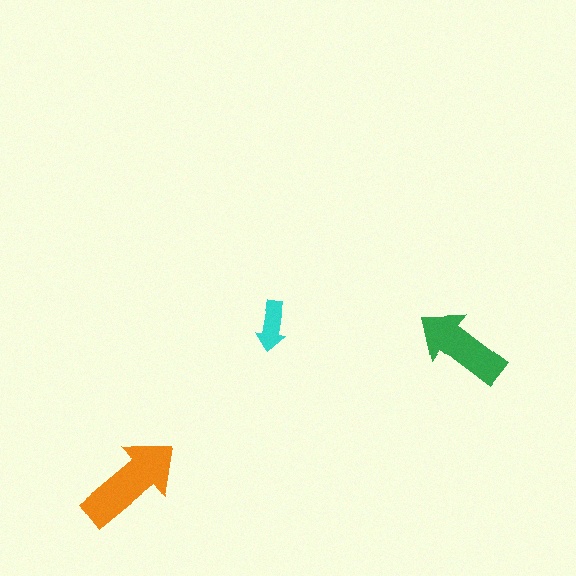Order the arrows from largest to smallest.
the orange one, the green one, the cyan one.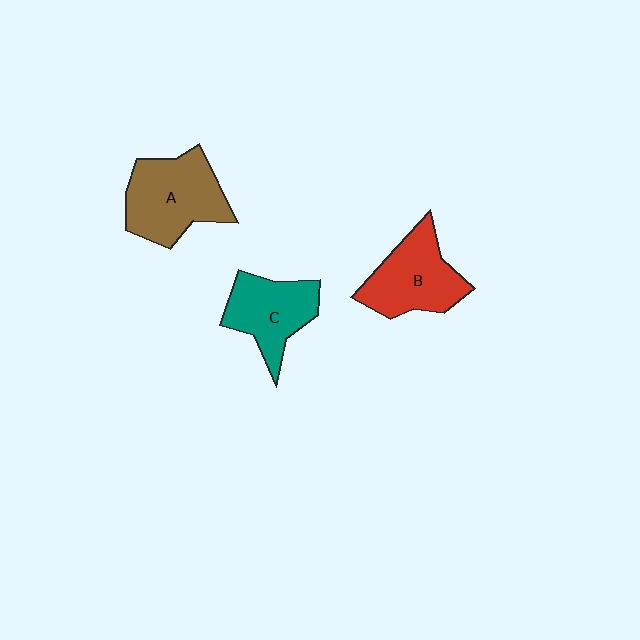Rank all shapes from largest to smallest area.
From largest to smallest: A (brown), B (red), C (teal).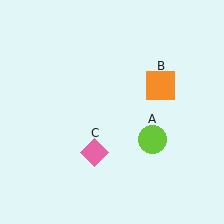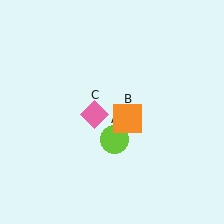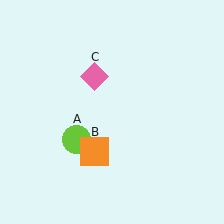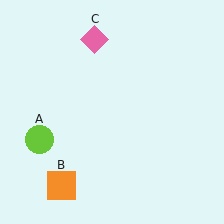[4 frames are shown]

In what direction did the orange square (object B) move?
The orange square (object B) moved down and to the left.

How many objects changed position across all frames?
3 objects changed position: lime circle (object A), orange square (object B), pink diamond (object C).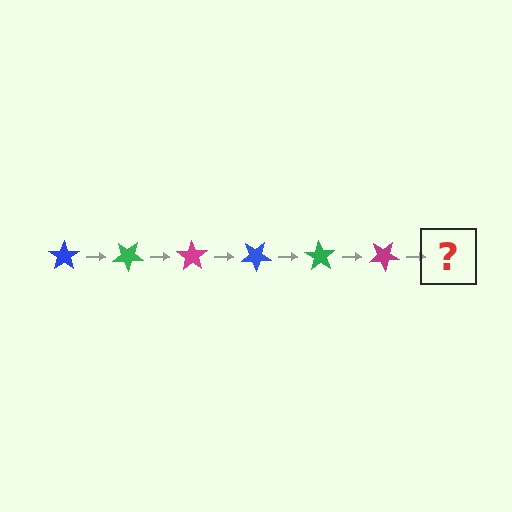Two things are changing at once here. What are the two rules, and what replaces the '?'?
The two rules are that it rotates 35 degrees each step and the color cycles through blue, green, and magenta. The '?' should be a blue star, rotated 210 degrees from the start.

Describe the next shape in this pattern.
It should be a blue star, rotated 210 degrees from the start.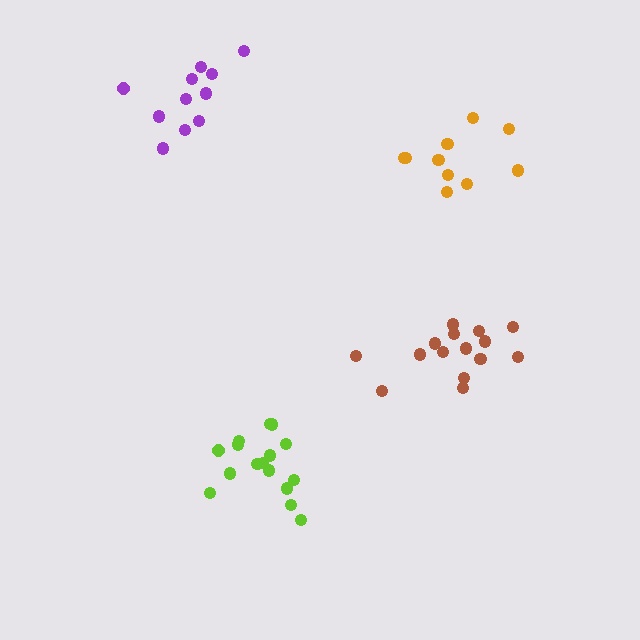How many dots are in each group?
Group 1: 15 dots, Group 2: 10 dots, Group 3: 11 dots, Group 4: 16 dots (52 total).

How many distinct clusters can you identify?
There are 4 distinct clusters.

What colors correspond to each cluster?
The clusters are colored: brown, orange, purple, lime.